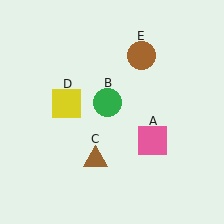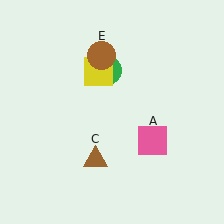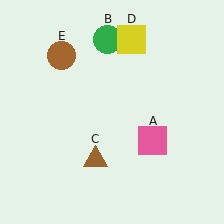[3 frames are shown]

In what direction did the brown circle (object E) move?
The brown circle (object E) moved left.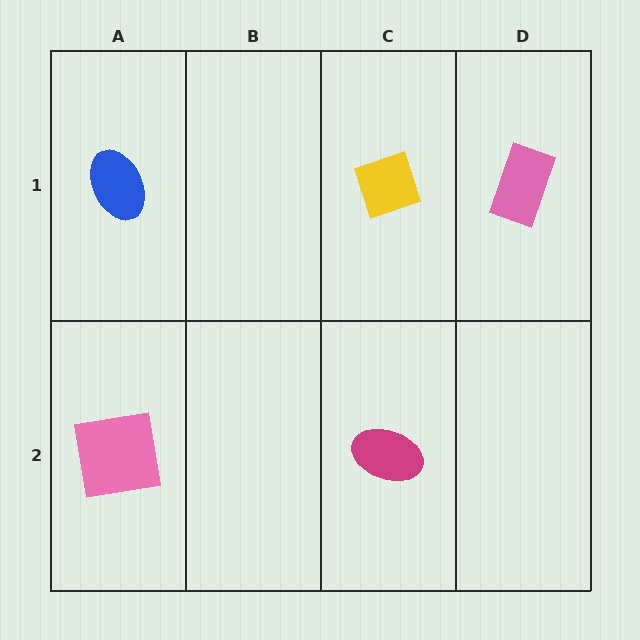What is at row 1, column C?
A yellow diamond.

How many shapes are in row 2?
2 shapes.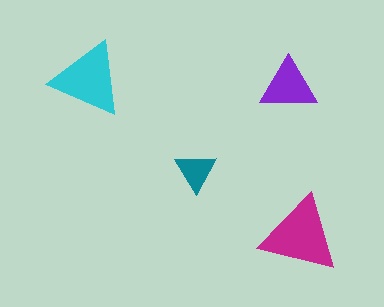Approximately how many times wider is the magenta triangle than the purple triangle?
About 1.5 times wider.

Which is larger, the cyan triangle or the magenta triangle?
The magenta one.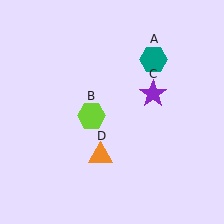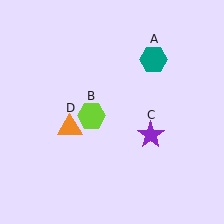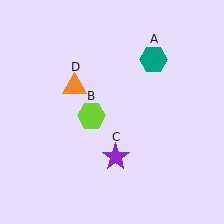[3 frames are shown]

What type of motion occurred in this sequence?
The purple star (object C), orange triangle (object D) rotated clockwise around the center of the scene.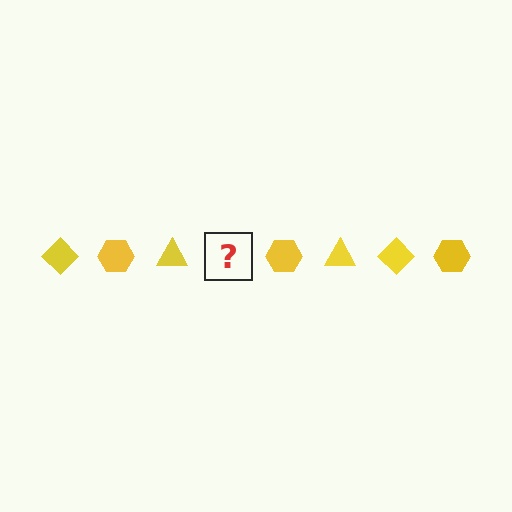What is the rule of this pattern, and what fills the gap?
The rule is that the pattern cycles through diamond, hexagon, triangle shapes in yellow. The gap should be filled with a yellow diamond.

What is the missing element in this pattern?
The missing element is a yellow diamond.